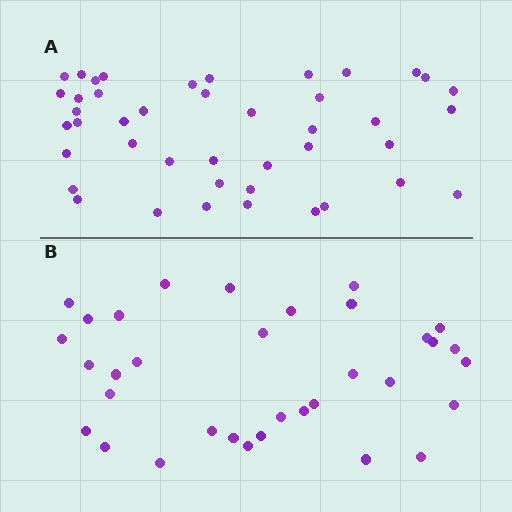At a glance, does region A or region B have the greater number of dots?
Region A (the top region) has more dots.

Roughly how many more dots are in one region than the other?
Region A has roughly 8 or so more dots than region B.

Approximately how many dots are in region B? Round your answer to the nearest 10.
About 30 dots. (The exact count is 34, which rounds to 30.)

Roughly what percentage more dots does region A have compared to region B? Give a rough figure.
About 25% more.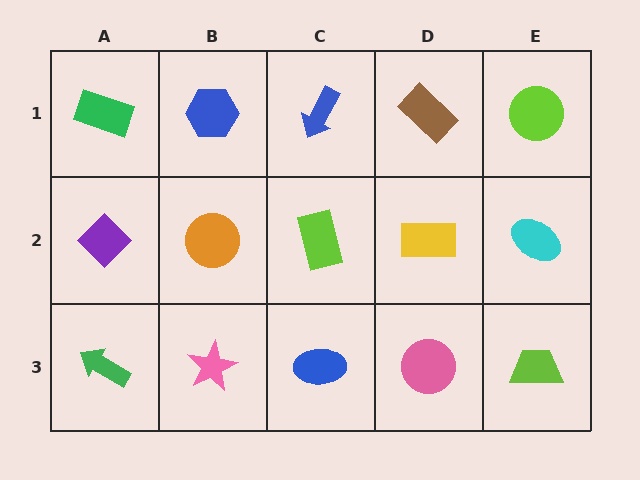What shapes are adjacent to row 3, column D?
A yellow rectangle (row 2, column D), a blue ellipse (row 3, column C), a lime trapezoid (row 3, column E).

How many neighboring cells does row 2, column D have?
4.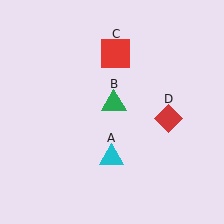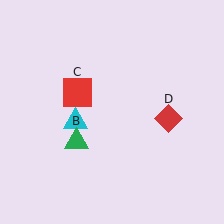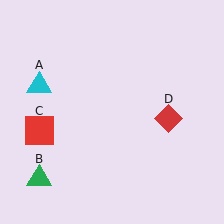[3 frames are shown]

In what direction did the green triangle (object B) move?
The green triangle (object B) moved down and to the left.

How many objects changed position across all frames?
3 objects changed position: cyan triangle (object A), green triangle (object B), red square (object C).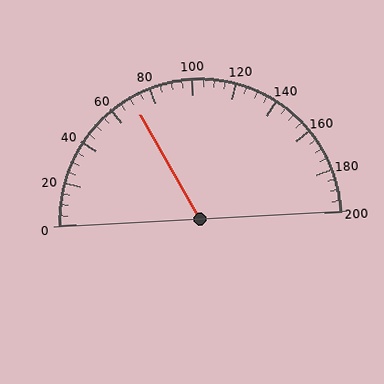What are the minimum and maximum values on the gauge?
The gauge ranges from 0 to 200.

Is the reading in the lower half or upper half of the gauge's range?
The reading is in the lower half of the range (0 to 200).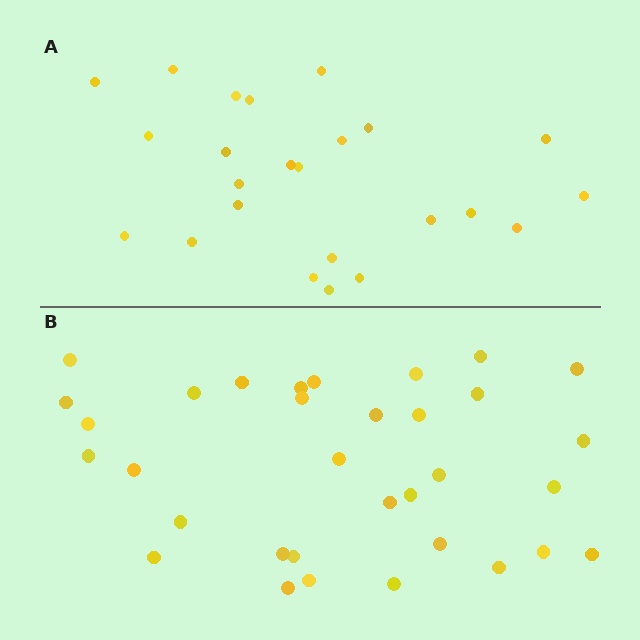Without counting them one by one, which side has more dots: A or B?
Region B (the bottom region) has more dots.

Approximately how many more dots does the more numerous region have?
Region B has roughly 8 or so more dots than region A.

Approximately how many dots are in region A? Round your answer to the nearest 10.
About 20 dots. (The exact count is 24, which rounds to 20.)